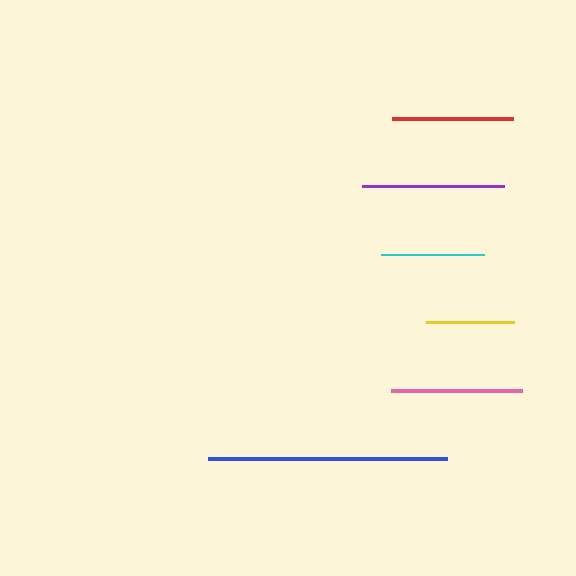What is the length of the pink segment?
The pink segment is approximately 132 pixels long.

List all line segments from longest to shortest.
From longest to shortest: blue, purple, pink, red, cyan, yellow.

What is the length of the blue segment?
The blue segment is approximately 238 pixels long.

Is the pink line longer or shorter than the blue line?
The blue line is longer than the pink line.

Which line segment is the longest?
The blue line is the longest at approximately 238 pixels.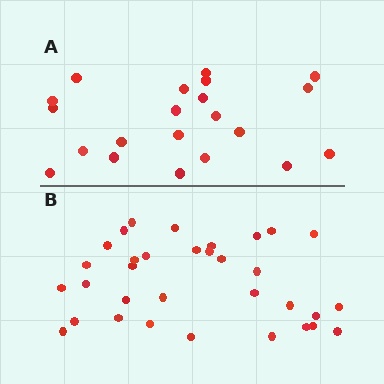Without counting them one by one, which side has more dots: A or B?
Region B (the bottom region) has more dots.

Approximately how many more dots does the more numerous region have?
Region B has roughly 12 or so more dots than region A.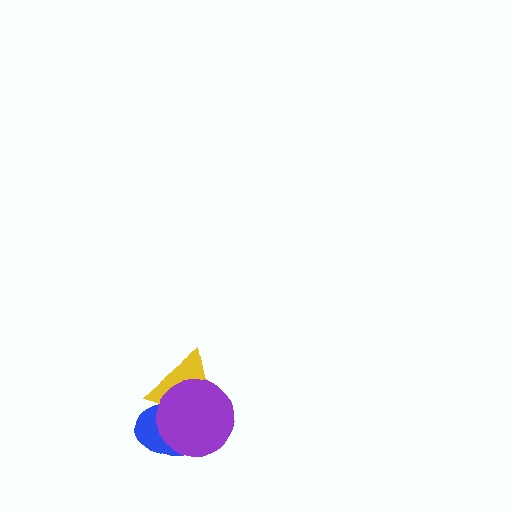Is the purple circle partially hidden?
No, no other shape covers it.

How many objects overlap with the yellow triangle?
2 objects overlap with the yellow triangle.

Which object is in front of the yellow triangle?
The purple circle is in front of the yellow triangle.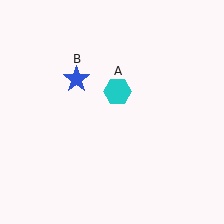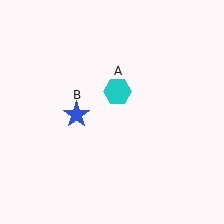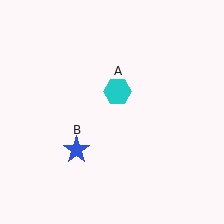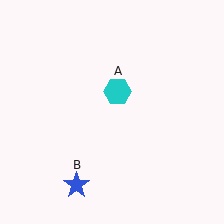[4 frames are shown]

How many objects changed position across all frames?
1 object changed position: blue star (object B).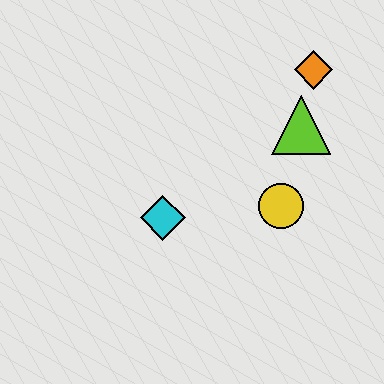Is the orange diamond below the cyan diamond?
No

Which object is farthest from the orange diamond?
The cyan diamond is farthest from the orange diamond.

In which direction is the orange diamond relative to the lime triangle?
The orange diamond is above the lime triangle.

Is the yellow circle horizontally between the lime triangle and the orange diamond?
No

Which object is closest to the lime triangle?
The orange diamond is closest to the lime triangle.